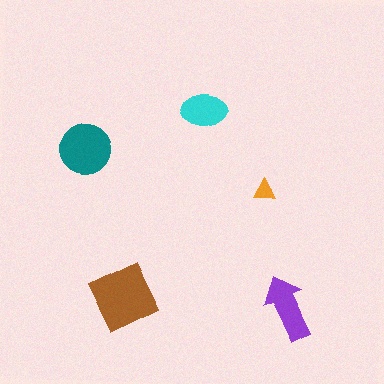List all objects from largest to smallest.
The brown square, the teal circle, the purple arrow, the cyan ellipse, the orange triangle.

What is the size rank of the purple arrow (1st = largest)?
3rd.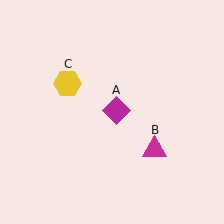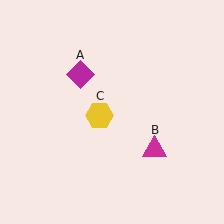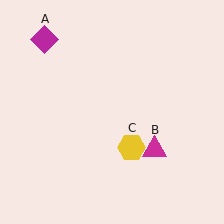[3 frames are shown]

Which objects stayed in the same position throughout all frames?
Magenta triangle (object B) remained stationary.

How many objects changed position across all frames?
2 objects changed position: magenta diamond (object A), yellow hexagon (object C).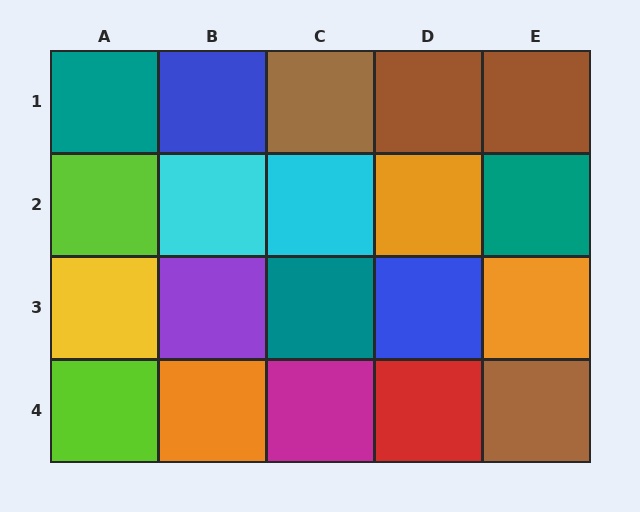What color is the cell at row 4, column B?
Orange.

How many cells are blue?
2 cells are blue.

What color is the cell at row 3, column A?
Yellow.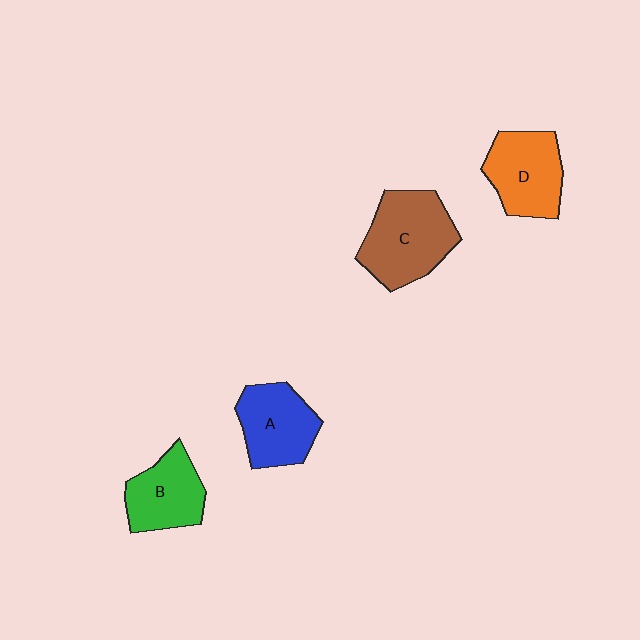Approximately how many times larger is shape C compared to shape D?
Approximately 1.2 times.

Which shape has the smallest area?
Shape B (green).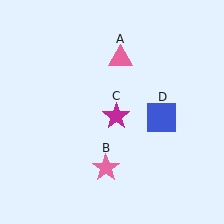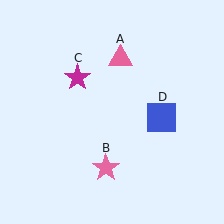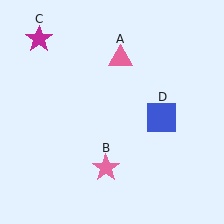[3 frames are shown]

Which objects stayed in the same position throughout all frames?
Pink triangle (object A) and pink star (object B) and blue square (object D) remained stationary.